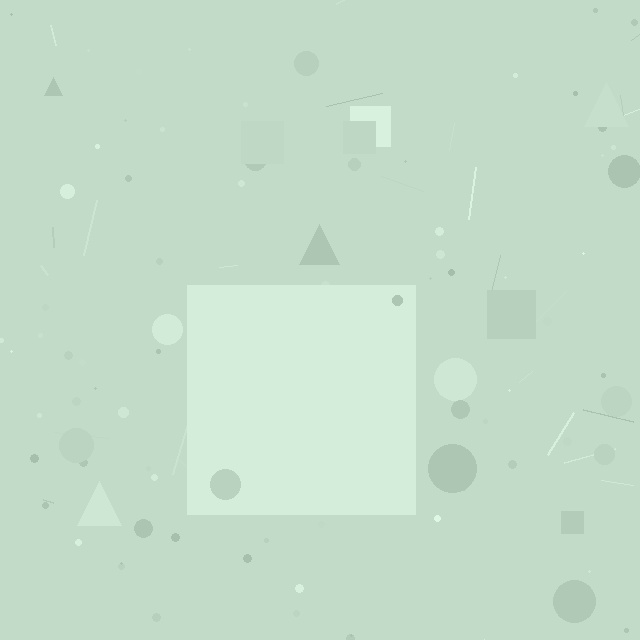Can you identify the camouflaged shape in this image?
The camouflaged shape is a square.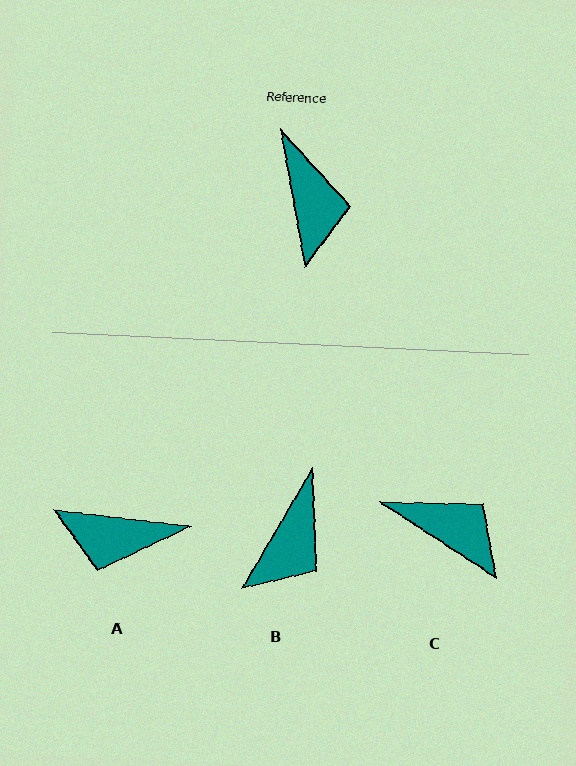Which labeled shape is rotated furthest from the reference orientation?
A, about 107 degrees away.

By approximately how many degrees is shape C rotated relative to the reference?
Approximately 47 degrees counter-clockwise.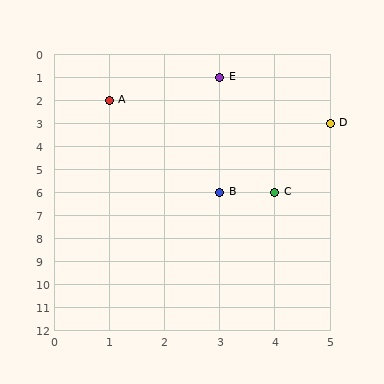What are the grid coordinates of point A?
Point A is at grid coordinates (1, 2).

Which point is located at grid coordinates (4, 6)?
Point C is at (4, 6).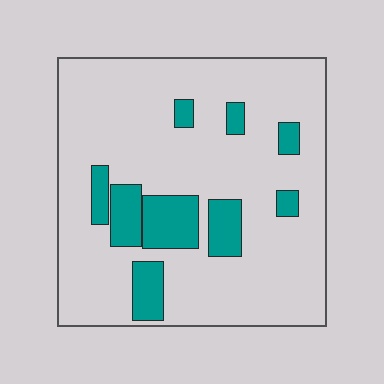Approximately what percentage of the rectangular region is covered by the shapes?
Approximately 15%.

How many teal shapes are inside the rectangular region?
9.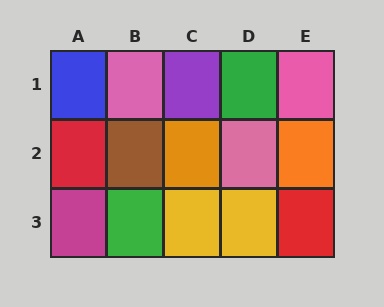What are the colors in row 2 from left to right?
Red, brown, orange, pink, orange.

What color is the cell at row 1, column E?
Pink.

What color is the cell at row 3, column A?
Magenta.